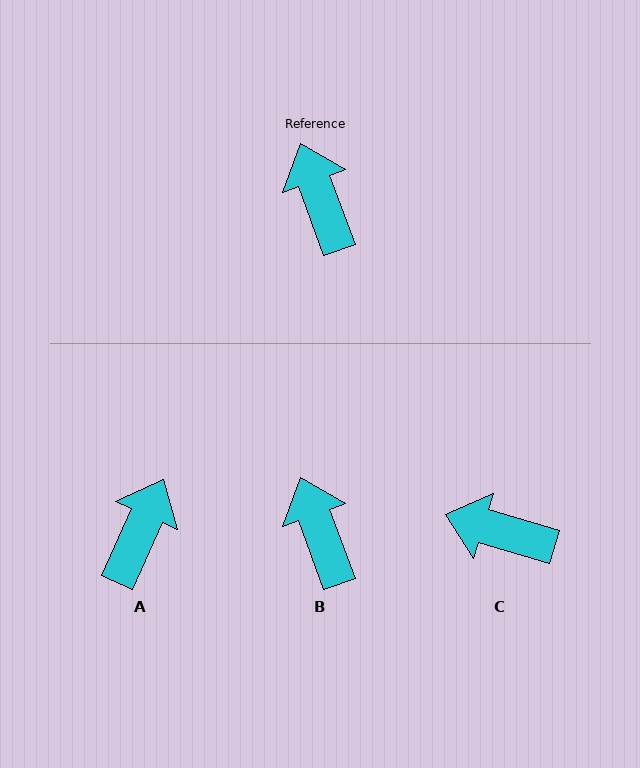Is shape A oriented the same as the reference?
No, it is off by about 44 degrees.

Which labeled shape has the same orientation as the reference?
B.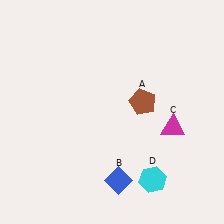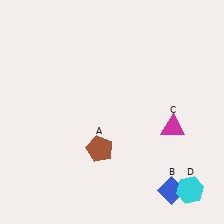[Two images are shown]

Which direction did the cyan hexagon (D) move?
The cyan hexagon (D) moved right.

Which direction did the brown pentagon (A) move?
The brown pentagon (A) moved down.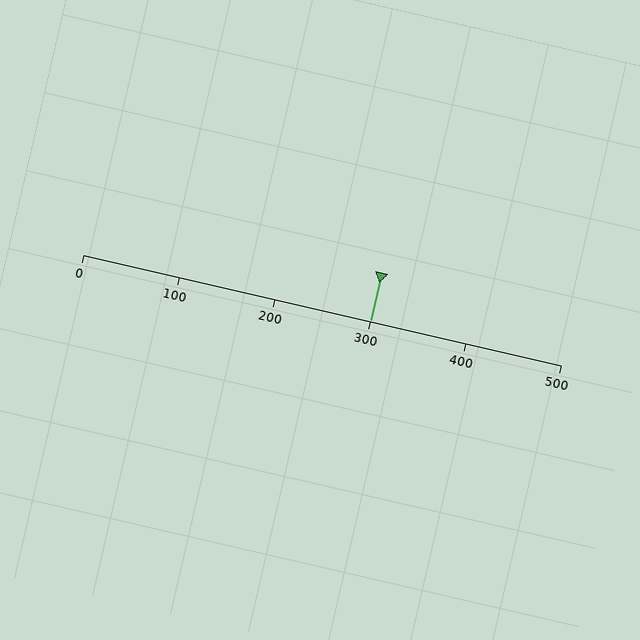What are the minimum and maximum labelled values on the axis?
The axis runs from 0 to 500.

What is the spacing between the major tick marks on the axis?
The major ticks are spaced 100 apart.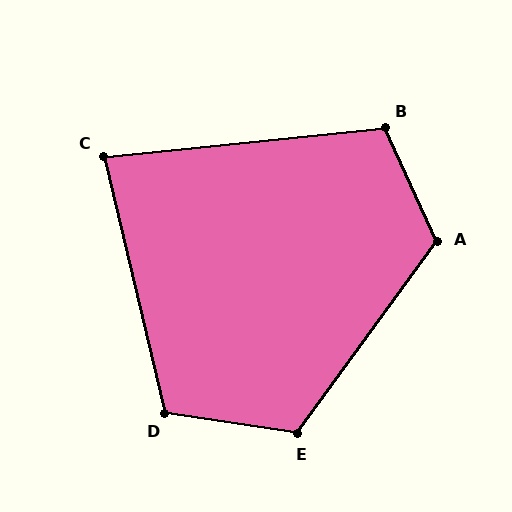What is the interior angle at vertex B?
Approximately 109 degrees (obtuse).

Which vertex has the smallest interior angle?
C, at approximately 83 degrees.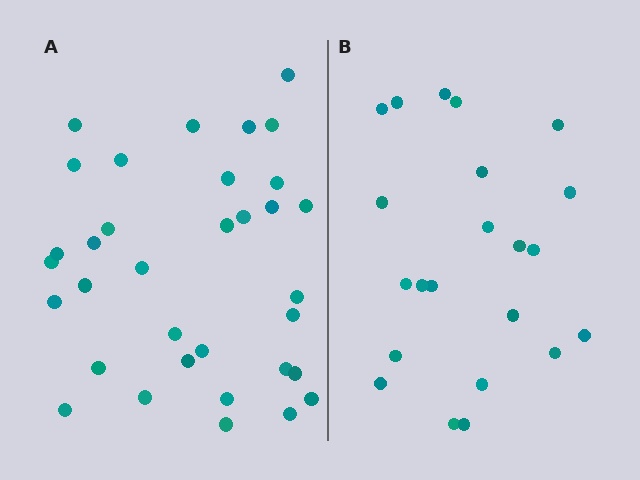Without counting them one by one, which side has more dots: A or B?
Region A (the left region) has more dots.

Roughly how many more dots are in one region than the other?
Region A has roughly 12 or so more dots than region B.